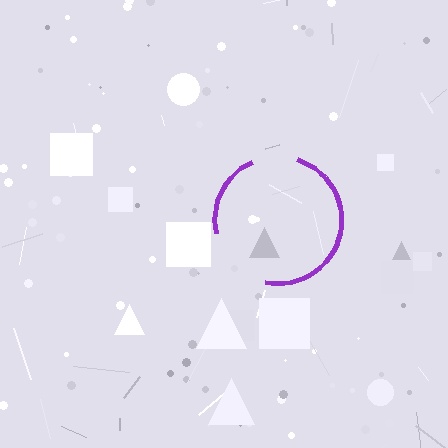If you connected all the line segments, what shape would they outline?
They would outline a circle.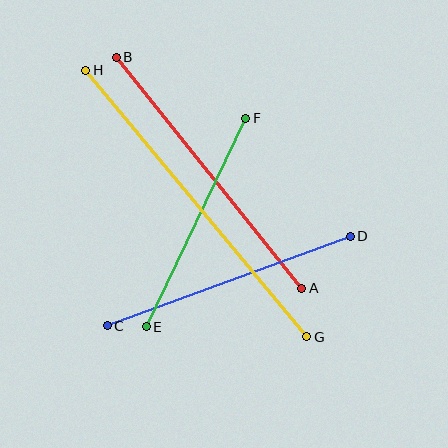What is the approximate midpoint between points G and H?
The midpoint is at approximately (196, 203) pixels.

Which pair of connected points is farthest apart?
Points G and H are farthest apart.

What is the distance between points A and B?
The distance is approximately 296 pixels.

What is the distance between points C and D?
The distance is approximately 259 pixels.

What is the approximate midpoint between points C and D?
The midpoint is at approximately (229, 281) pixels.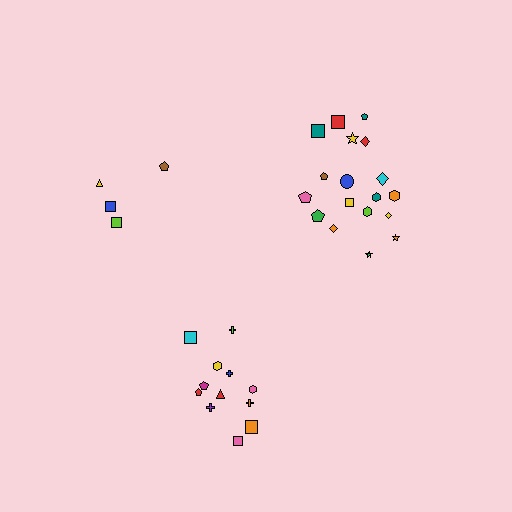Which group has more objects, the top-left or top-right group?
The top-right group.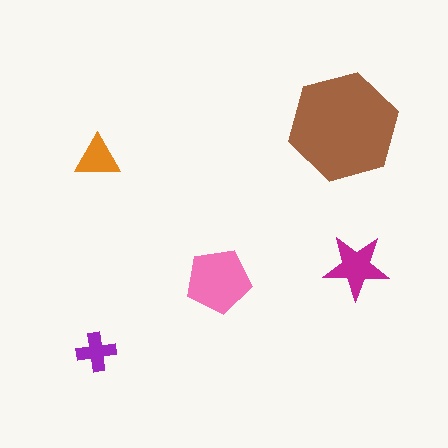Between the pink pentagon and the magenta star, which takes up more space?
The pink pentagon.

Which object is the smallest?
The purple cross.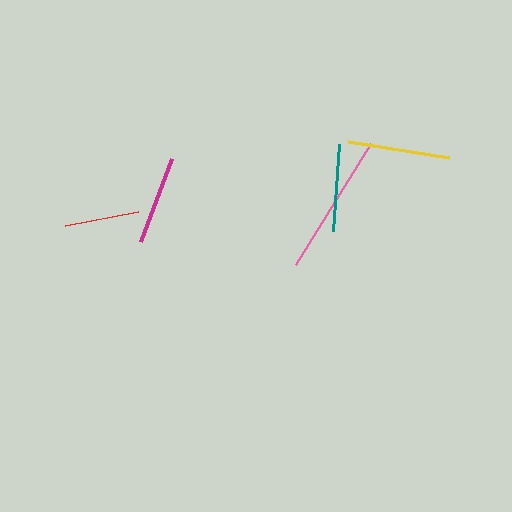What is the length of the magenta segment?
The magenta segment is approximately 89 pixels long.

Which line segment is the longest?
The pink line is the longest at approximately 143 pixels.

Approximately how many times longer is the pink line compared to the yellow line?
The pink line is approximately 1.4 times the length of the yellow line.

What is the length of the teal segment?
The teal segment is approximately 88 pixels long.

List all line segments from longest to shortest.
From longest to shortest: pink, yellow, magenta, teal, red.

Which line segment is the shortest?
The red line is the shortest at approximately 73 pixels.